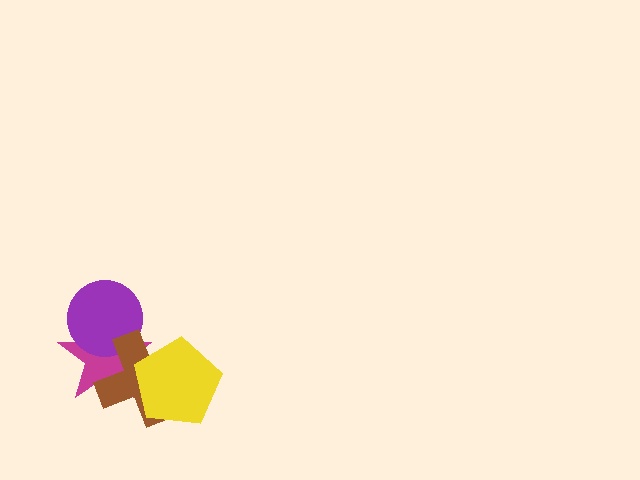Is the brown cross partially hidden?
Yes, it is partially covered by another shape.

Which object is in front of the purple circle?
The brown cross is in front of the purple circle.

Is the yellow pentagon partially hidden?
No, no other shape covers it.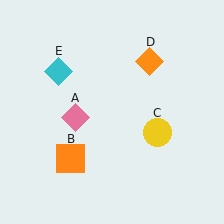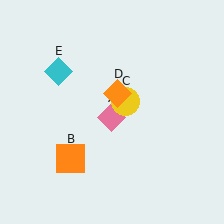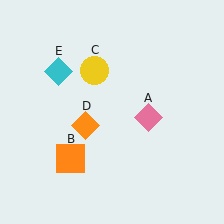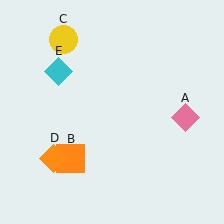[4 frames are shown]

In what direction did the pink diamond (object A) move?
The pink diamond (object A) moved right.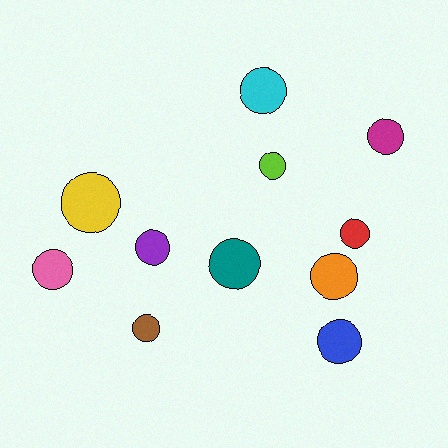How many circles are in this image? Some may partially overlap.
There are 11 circles.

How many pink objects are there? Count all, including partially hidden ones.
There is 1 pink object.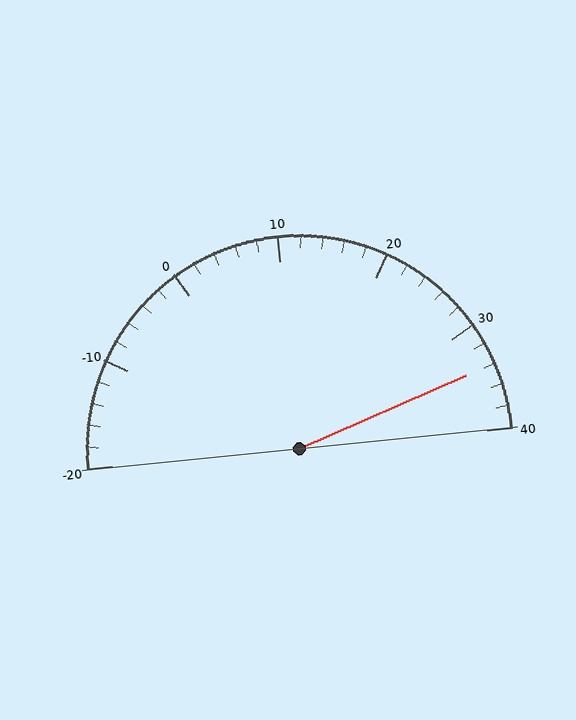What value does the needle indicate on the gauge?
The needle indicates approximately 34.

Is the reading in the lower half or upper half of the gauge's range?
The reading is in the upper half of the range (-20 to 40).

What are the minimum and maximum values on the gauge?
The gauge ranges from -20 to 40.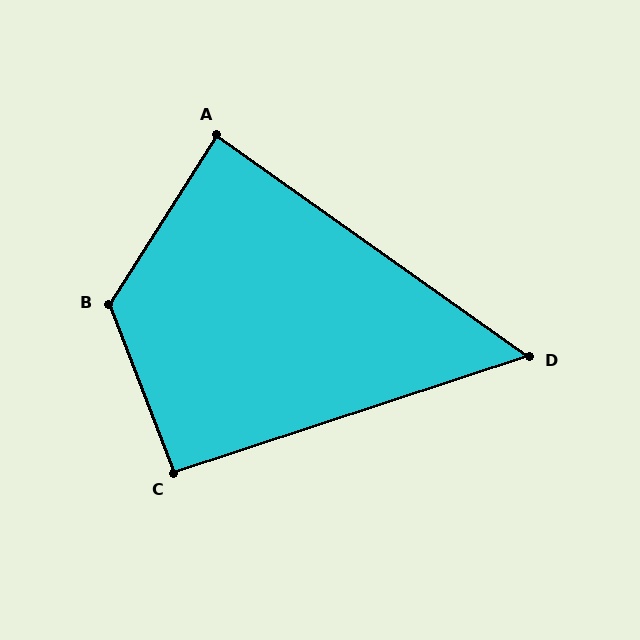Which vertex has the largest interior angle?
B, at approximately 126 degrees.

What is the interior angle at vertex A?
Approximately 87 degrees (approximately right).